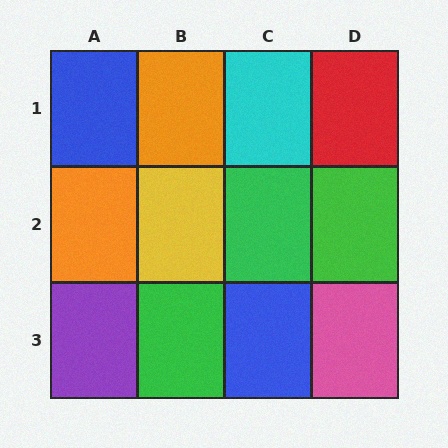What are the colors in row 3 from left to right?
Purple, green, blue, pink.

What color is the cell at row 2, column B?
Yellow.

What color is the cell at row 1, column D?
Red.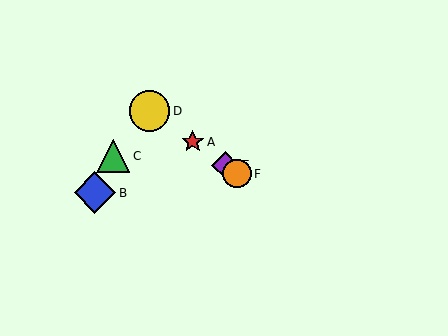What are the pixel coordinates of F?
Object F is at (237, 174).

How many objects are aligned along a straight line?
4 objects (A, D, E, F) are aligned along a straight line.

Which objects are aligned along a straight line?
Objects A, D, E, F are aligned along a straight line.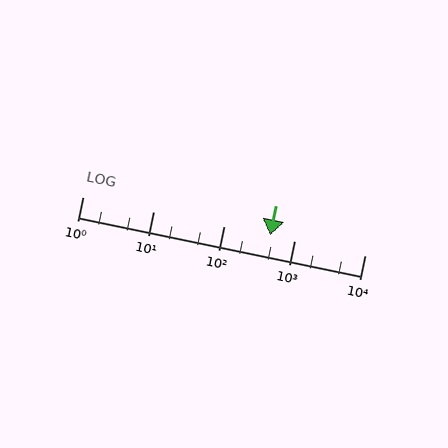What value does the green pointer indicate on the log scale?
The pointer indicates approximately 460.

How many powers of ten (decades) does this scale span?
The scale spans 4 decades, from 1 to 10000.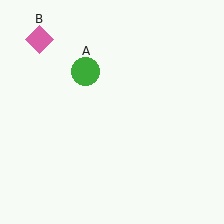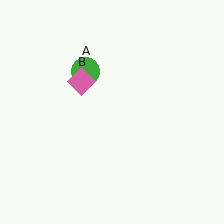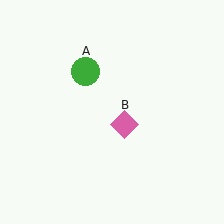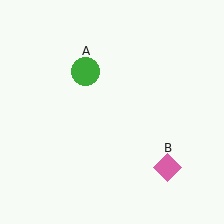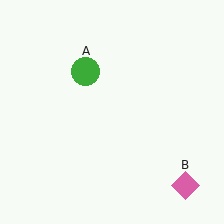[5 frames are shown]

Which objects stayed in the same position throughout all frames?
Green circle (object A) remained stationary.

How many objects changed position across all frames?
1 object changed position: pink diamond (object B).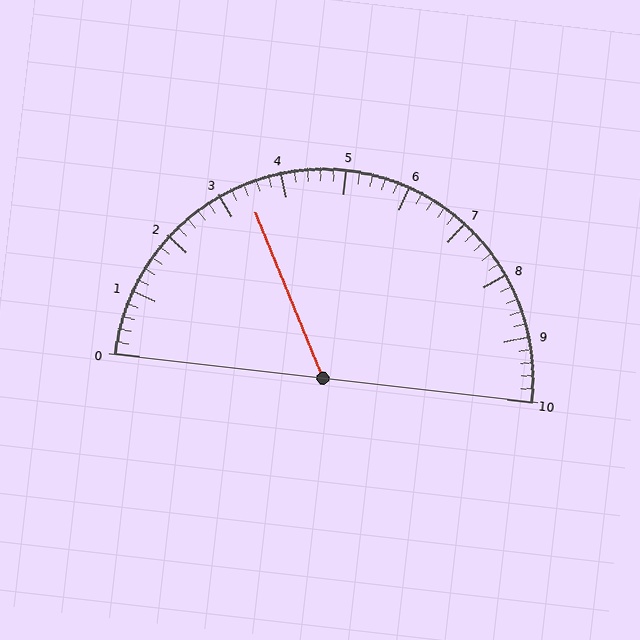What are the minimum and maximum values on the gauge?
The gauge ranges from 0 to 10.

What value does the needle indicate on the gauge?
The needle indicates approximately 3.4.